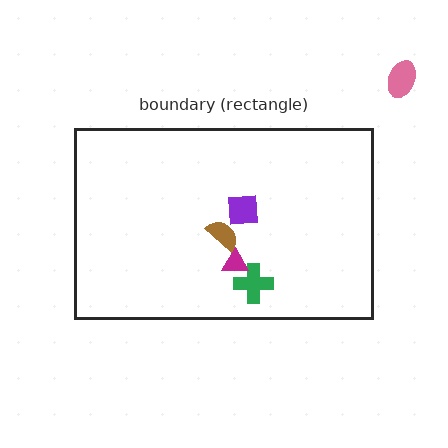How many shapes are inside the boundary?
4 inside, 1 outside.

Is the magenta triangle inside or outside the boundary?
Inside.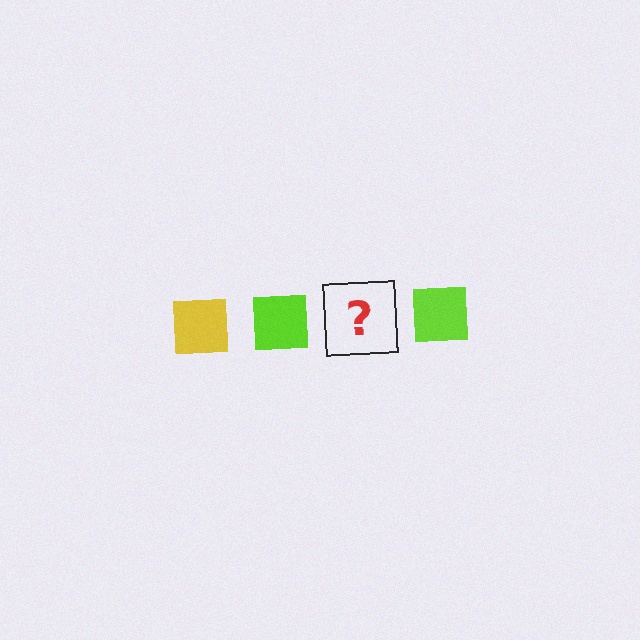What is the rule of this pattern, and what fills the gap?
The rule is that the pattern cycles through yellow, lime squares. The gap should be filled with a yellow square.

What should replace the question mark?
The question mark should be replaced with a yellow square.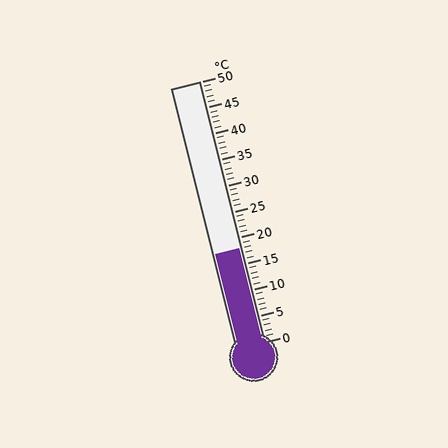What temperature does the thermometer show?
The thermometer shows approximately 18°C.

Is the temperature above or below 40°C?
The temperature is below 40°C.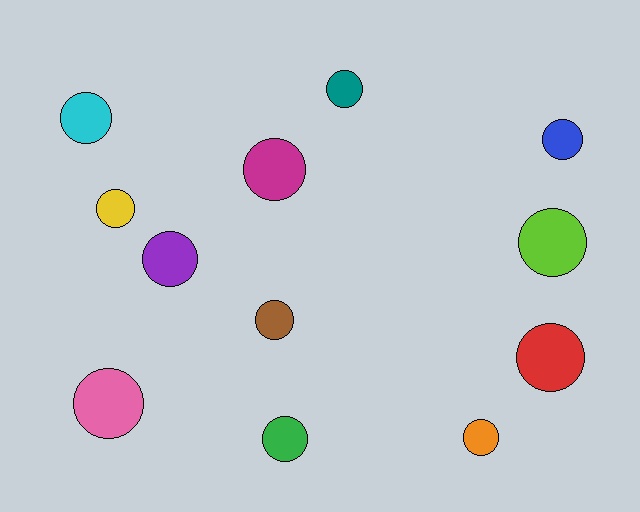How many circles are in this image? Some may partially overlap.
There are 12 circles.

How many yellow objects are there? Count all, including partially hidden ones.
There is 1 yellow object.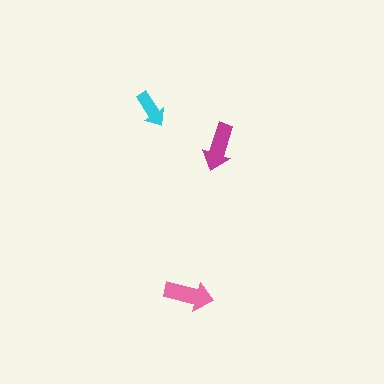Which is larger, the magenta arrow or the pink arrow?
The pink one.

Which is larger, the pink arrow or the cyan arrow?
The pink one.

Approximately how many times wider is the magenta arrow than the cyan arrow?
About 1.5 times wider.